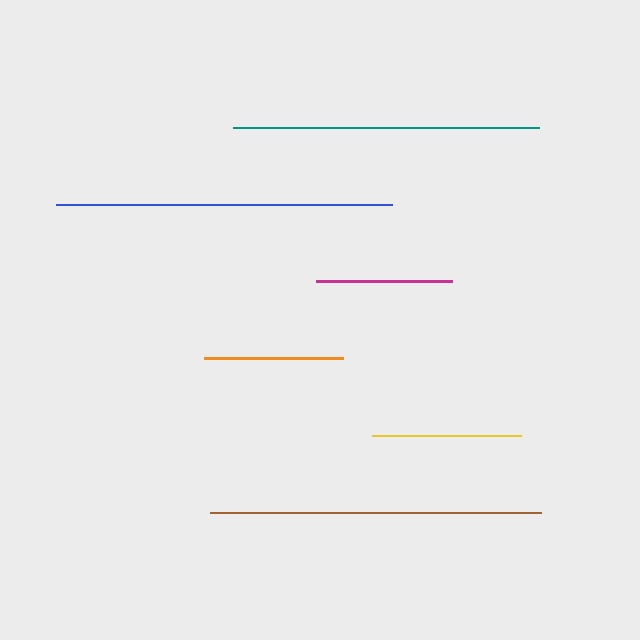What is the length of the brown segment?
The brown segment is approximately 331 pixels long.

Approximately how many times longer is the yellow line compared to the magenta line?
The yellow line is approximately 1.1 times the length of the magenta line.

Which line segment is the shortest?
The magenta line is the shortest at approximately 135 pixels.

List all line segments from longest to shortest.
From longest to shortest: blue, brown, teal, yellow, orange, magenta.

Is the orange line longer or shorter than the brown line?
The brown line is longer than the orange line.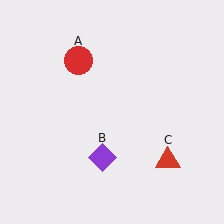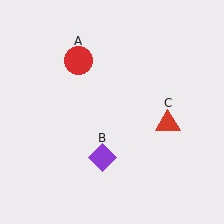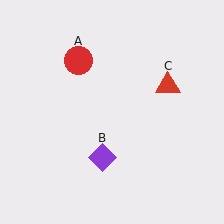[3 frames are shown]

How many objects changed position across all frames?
1 object changed position: red triangle (object C).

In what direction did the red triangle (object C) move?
The red triangle (object C) moved up.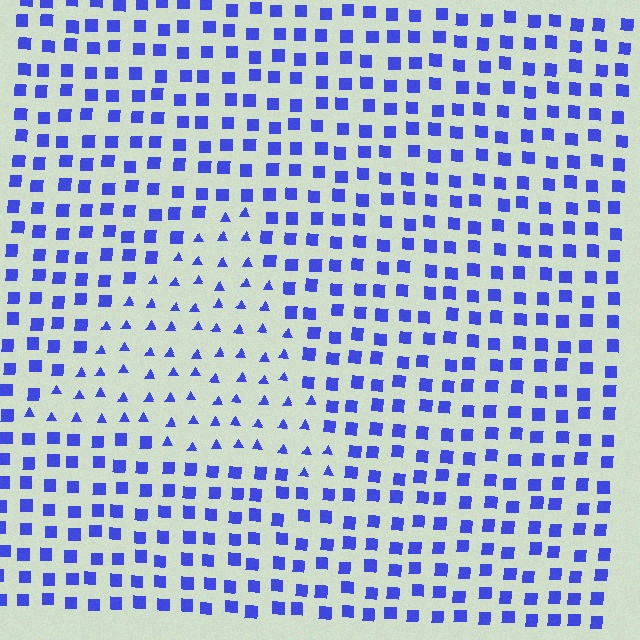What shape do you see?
I see a triangle.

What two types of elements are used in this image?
The image uses triangles inside the triangle region and squares outside it.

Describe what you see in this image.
The image is filled with small blue elements arranged in a uniform grid. A triangle-shaped region contains triangles, while the surrounding area contains squares. The boundary is defined purely by the change in element shape.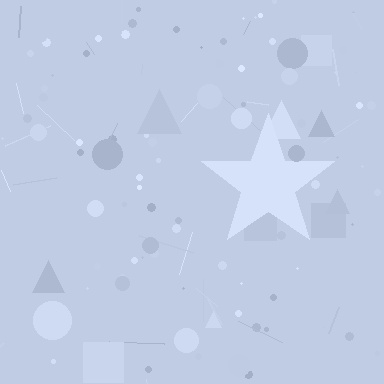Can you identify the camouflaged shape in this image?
The camouflaged shape is a star.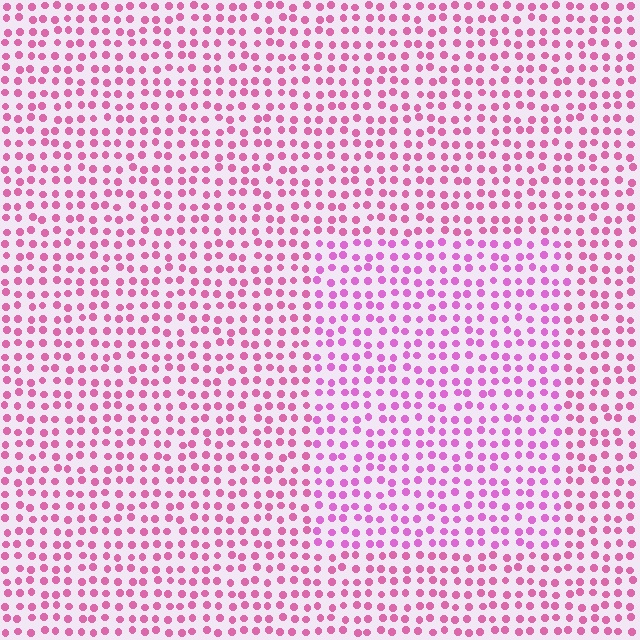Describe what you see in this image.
The image is filled with small pink elements in a uniform arrangement. A rectangle-shaped region is visible where the elements are tinted to a slightly different hue, forming a subtle color boundary.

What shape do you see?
I see a rectangle.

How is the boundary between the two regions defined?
The boundary is defined purely by a slight shift in hue (about 21 degrees). Spacing, size, and orientation are identical on both sides.